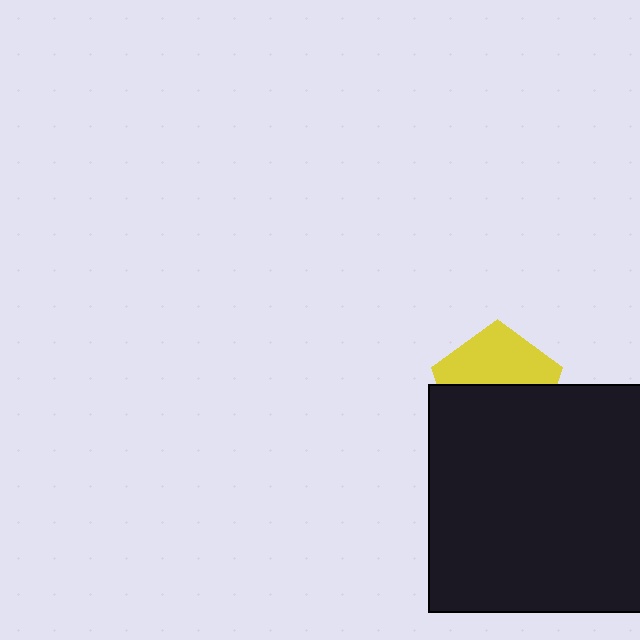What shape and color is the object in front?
The object in front is a black square.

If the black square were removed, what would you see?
You would see the complete yellow pentagon.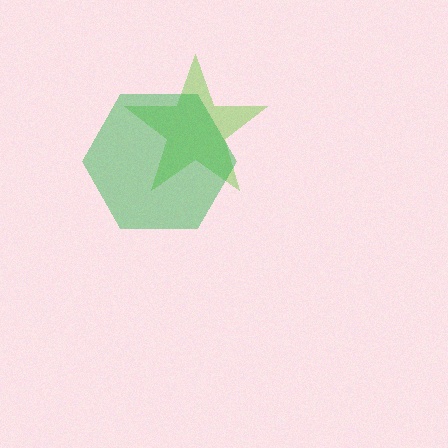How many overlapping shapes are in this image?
There are 2 overlapping shapes in the image.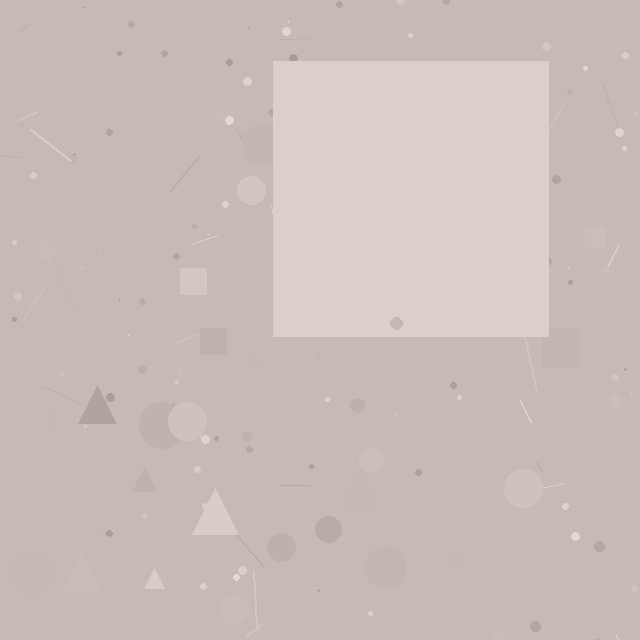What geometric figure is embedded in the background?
A square is embedded in the background.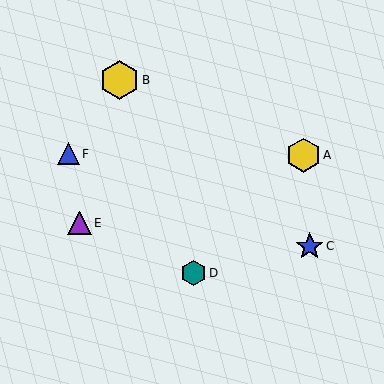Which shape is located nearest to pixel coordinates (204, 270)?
The teal hexagon (labeled D) at (194, 273) is nearest to that location.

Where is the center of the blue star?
The center of the blue star is at (310, 246).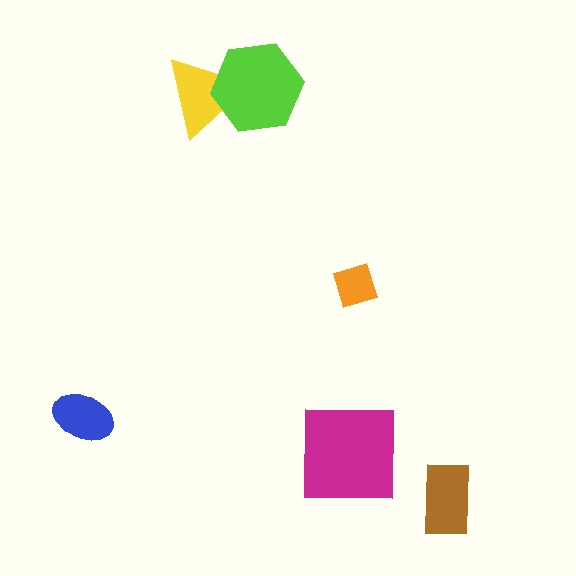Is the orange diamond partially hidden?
No, no other shape covers it.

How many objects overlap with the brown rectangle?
0 objects overlap with the brown rectangle.